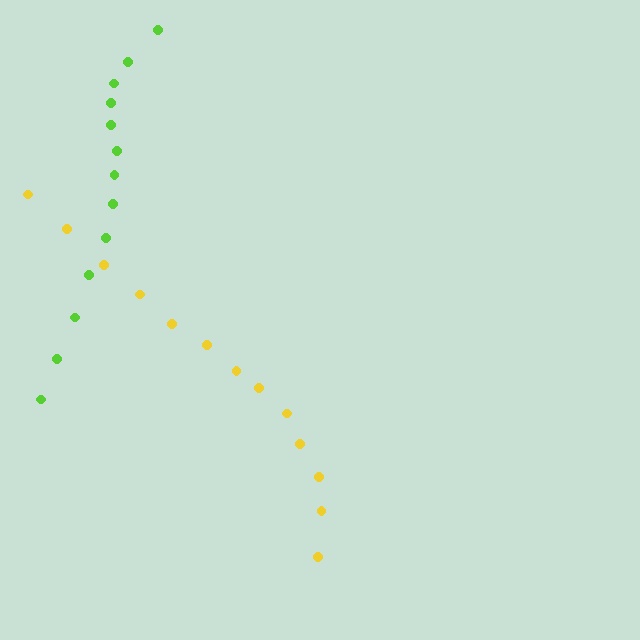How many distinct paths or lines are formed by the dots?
There are 2 distinct paths.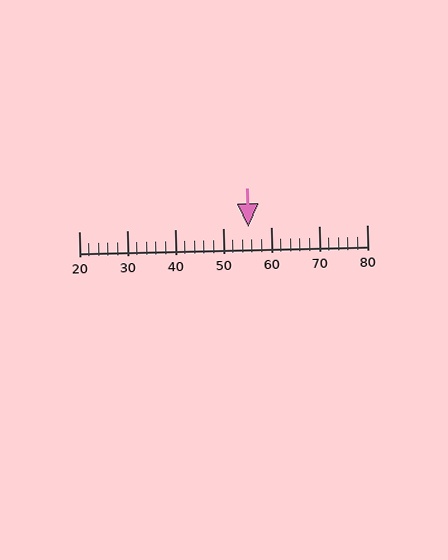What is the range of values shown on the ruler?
The ruler shows values from 20 to 80.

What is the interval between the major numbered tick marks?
The major tick marks are spaced 10 units apart.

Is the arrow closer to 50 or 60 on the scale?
The arrow is closer to 60.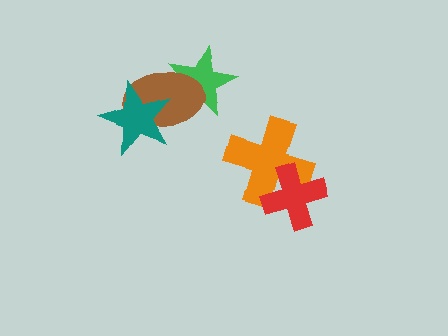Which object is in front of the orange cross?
The red cross is in front of the orange cross.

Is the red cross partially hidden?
No, no other shape covers it.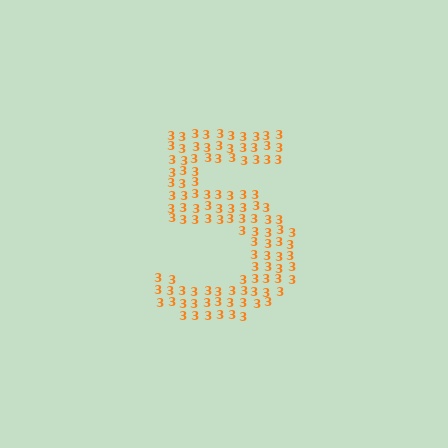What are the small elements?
The small elements are digit 3's.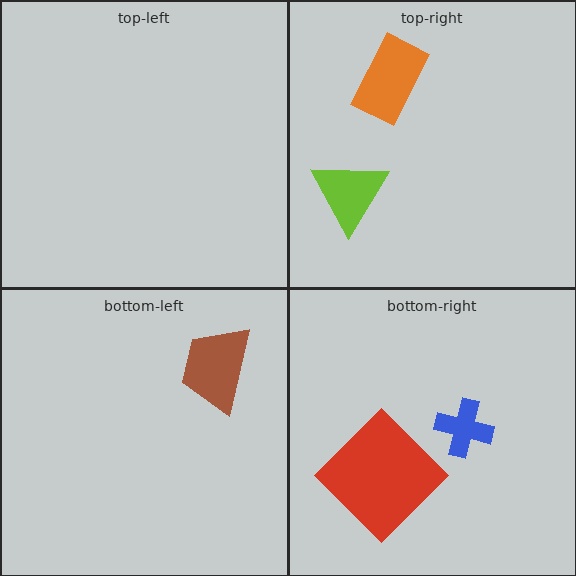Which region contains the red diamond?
The bottom-right region.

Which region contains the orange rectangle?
The top-right region.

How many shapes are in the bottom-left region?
1.